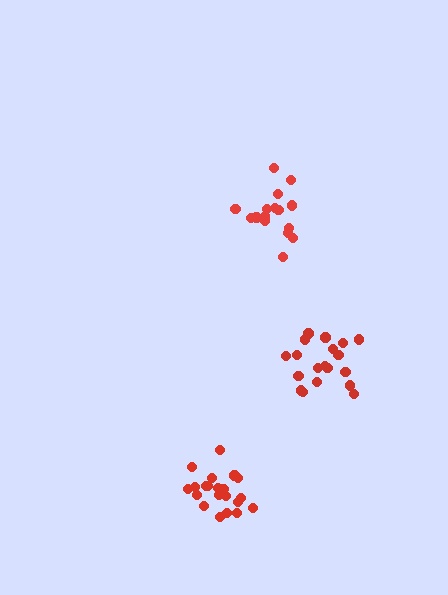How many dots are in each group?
Group 1: 19 dots, Group 2: 21 dots, Group 3: 16 dots (56 total).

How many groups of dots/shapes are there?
There are 3 groups.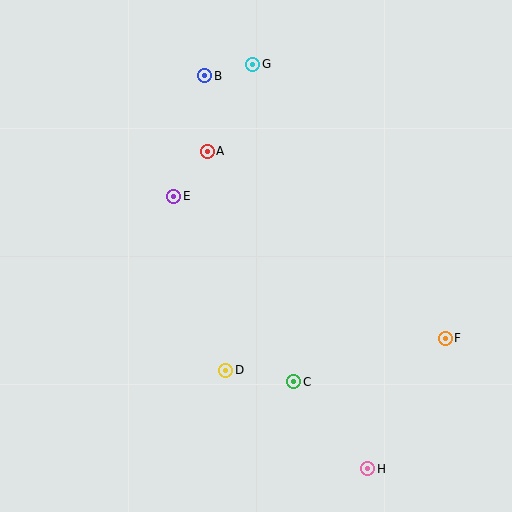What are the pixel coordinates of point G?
Point G is at (253, 64).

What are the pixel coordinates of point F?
Point F is at (445, 338).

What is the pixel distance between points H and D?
The distance between H and D is 173 pixels.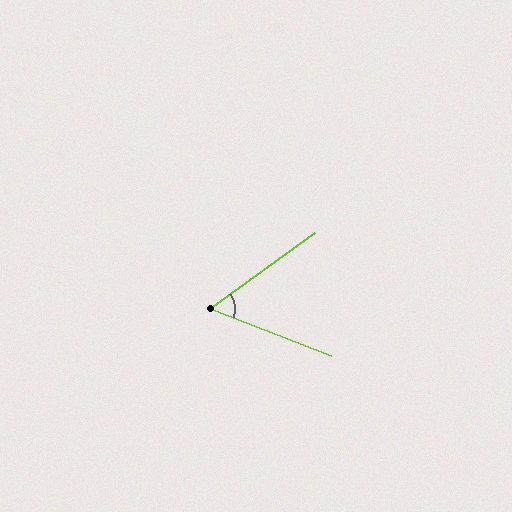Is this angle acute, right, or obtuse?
It is acute.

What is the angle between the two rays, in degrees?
Approximately 57 degrees.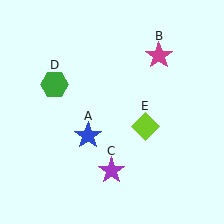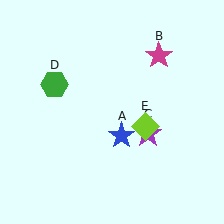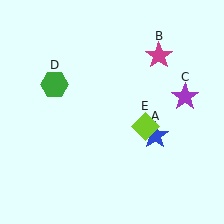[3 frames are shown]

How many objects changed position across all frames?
2 objects changed position: blue star (object A), purple star (object C).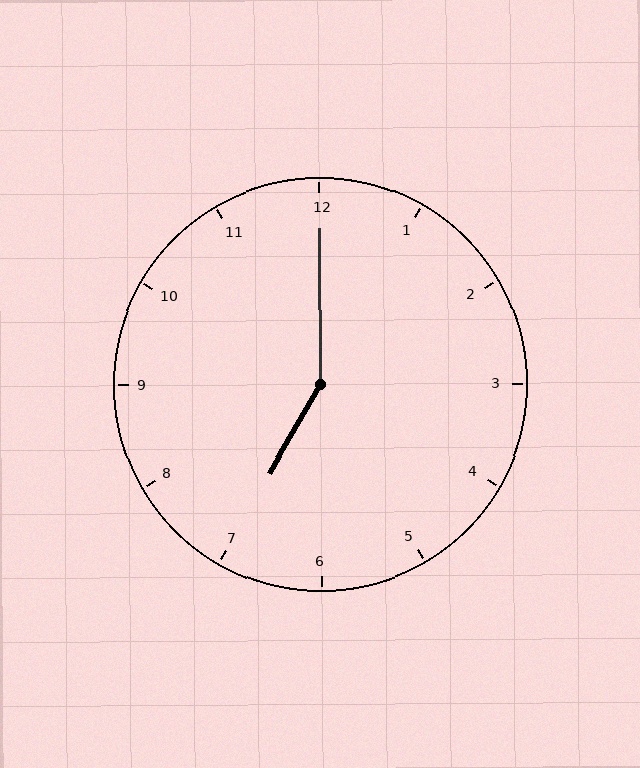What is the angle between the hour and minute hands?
Approximately 150 degrees.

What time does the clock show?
7:00.